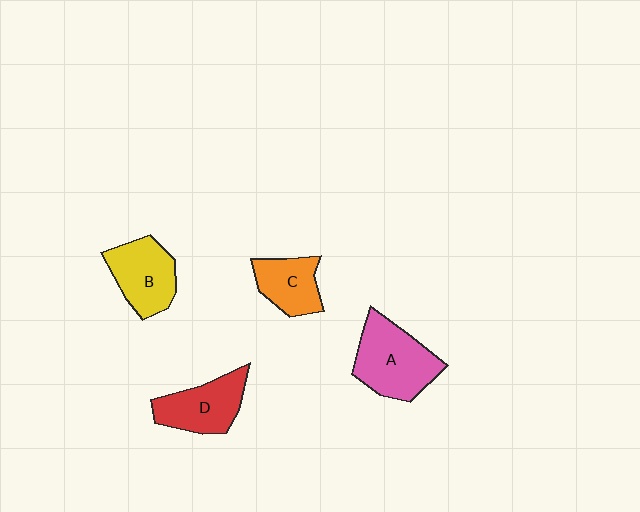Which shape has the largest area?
Shape A (pink).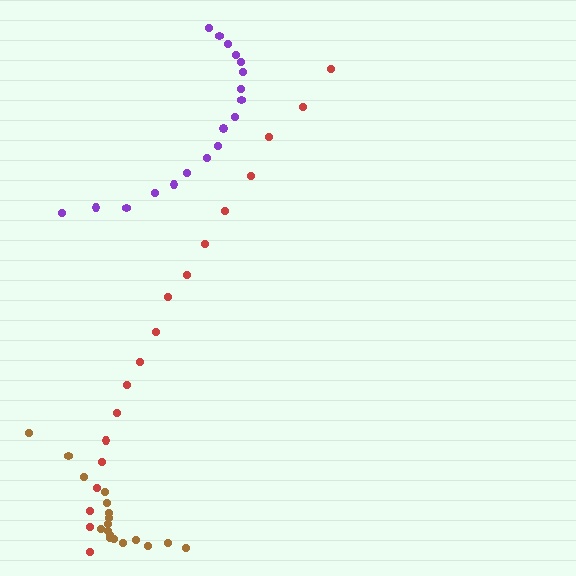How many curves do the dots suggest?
There are 3 distinct paths.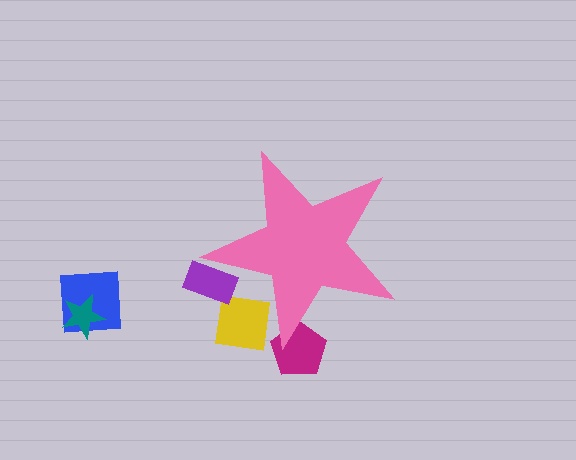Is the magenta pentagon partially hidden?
Yes, the magenta pentagon is partially hidden behind the pink star.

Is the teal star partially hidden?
No, the teal star is fully visible.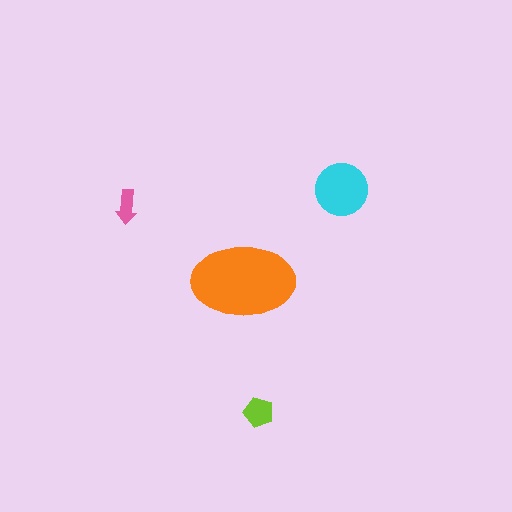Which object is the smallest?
The pink arrow.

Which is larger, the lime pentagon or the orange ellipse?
The orange ellipse.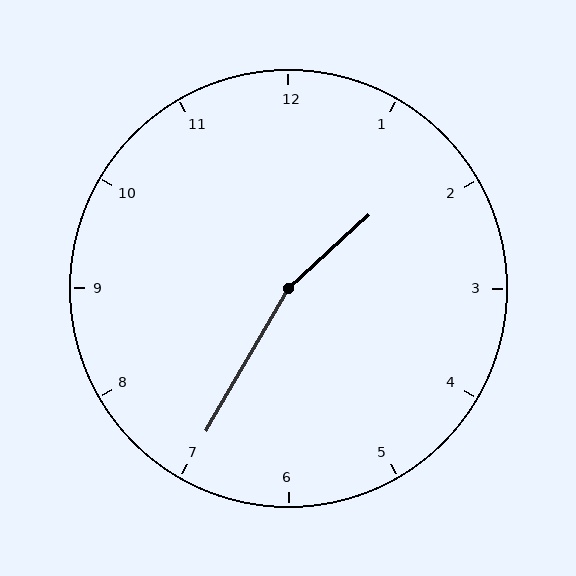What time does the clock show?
1:35.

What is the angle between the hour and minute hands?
Approximately 162 degrees.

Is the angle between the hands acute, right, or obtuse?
It is obtuse.